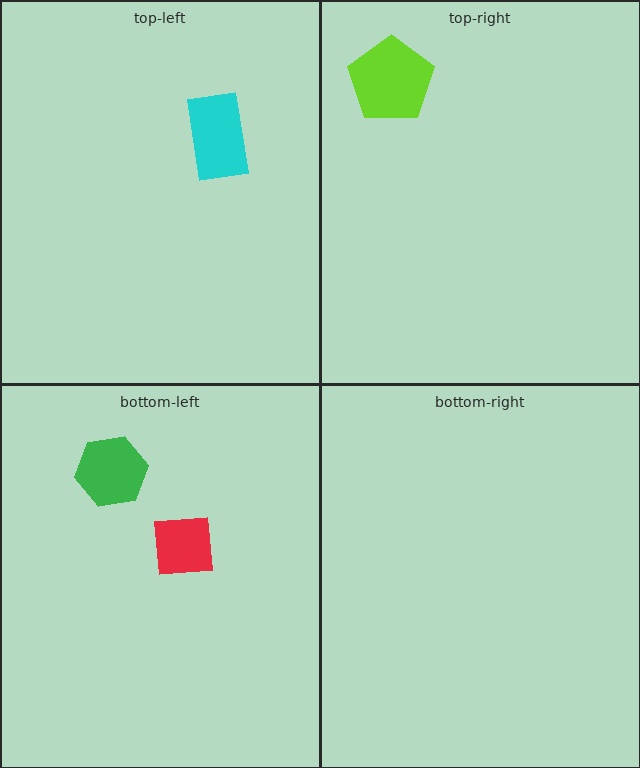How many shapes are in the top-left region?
1.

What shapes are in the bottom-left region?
The green hexagon, the red square.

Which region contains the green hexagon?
The bottom-left region.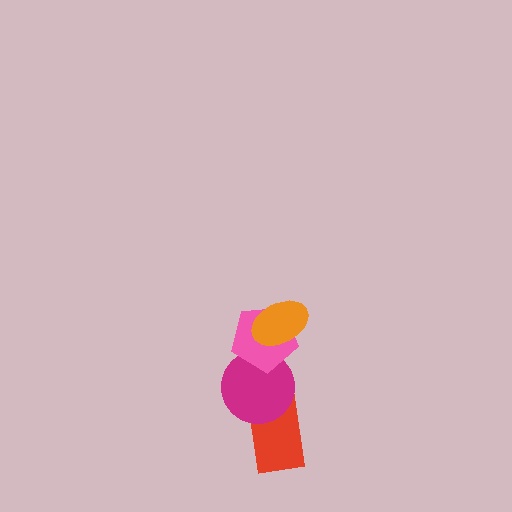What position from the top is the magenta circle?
The magenta circle is 3rd from the top.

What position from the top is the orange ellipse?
The orange ellipse is 1st from the top.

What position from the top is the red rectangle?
The red rectangle is 4th from the top.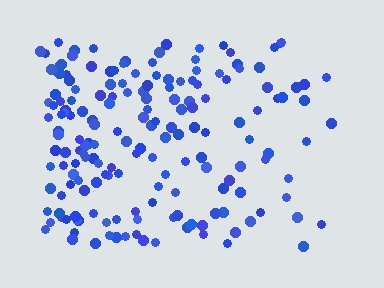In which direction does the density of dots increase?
From right to left, with the left side densest.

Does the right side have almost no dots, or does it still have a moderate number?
Still a moderate number, just noticeably fewer than the left.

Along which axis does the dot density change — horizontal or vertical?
Horizontal.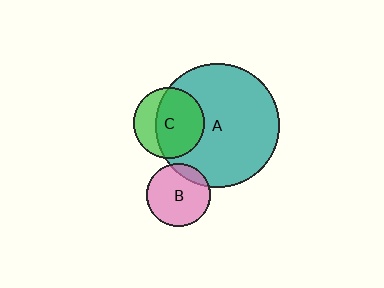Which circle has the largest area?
Circle A (teal).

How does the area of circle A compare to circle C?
Approximately 3.0 times.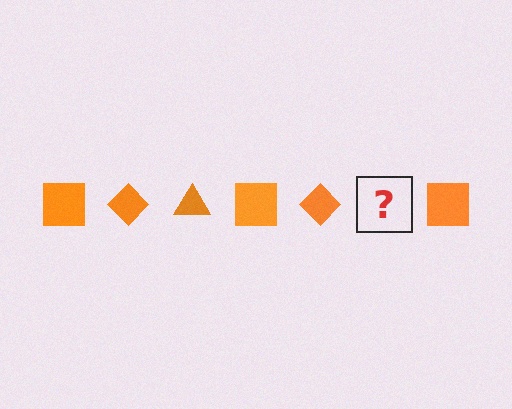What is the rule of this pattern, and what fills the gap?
The rule is that the pattern cycles through square, diamond, triangle shapes in orange. The gap should be filled with an orange triangle.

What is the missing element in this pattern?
The missing element is an orange triangle.